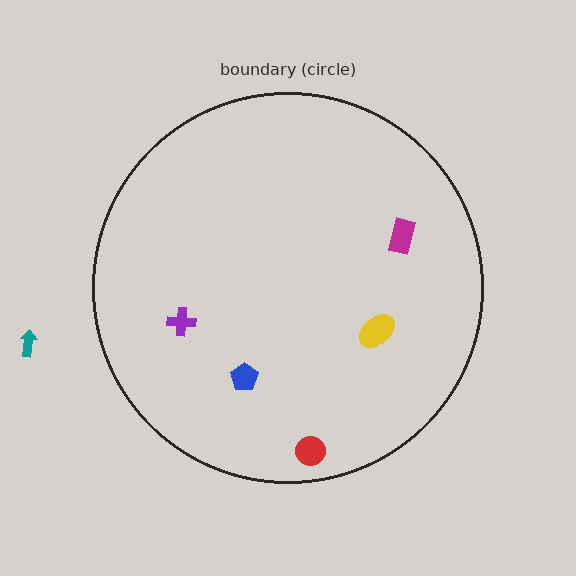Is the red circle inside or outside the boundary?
Inside.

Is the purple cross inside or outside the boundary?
Inside.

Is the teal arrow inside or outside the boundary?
Outside.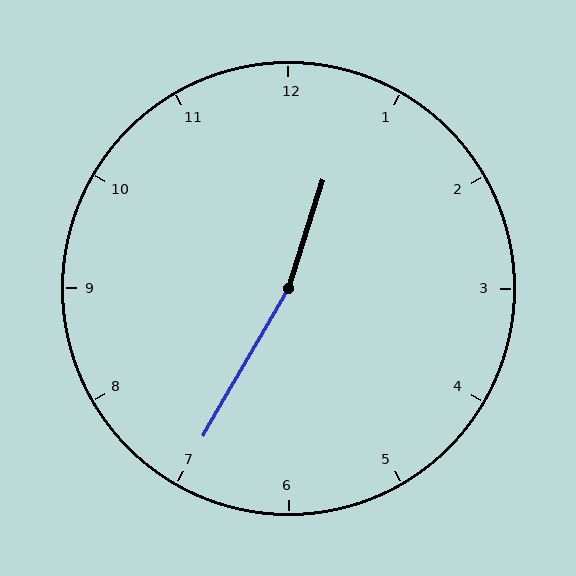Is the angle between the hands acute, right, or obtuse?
It is obtuse.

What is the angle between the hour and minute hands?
Approximately 168 degrees.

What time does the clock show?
12:35.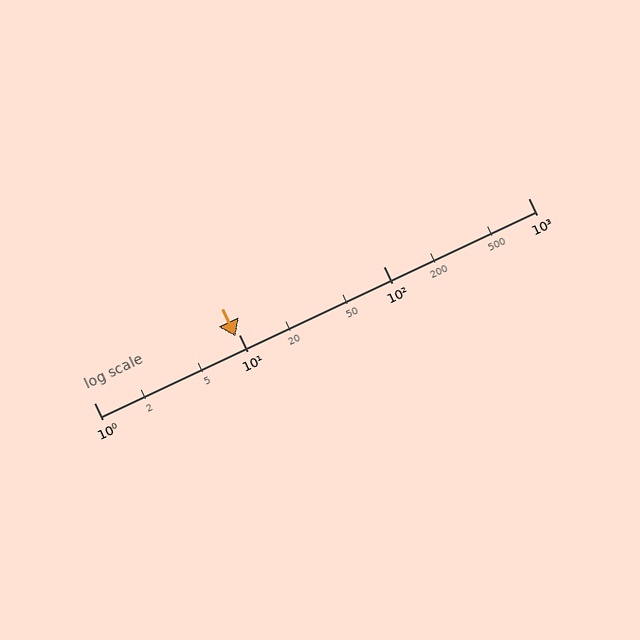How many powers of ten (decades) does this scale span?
The scale spans 3 decades, from 1 to 1000.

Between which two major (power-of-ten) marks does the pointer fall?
The pointer is between 1 and 10.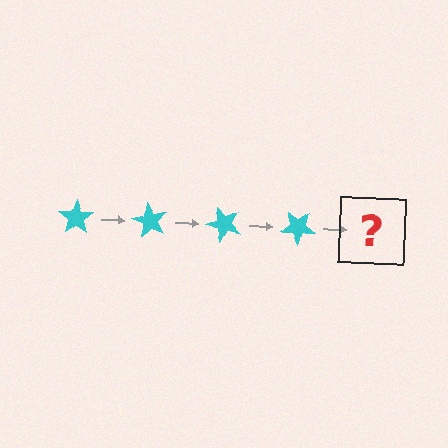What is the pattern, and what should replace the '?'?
The pattern is that the star rotates 60 degrees each step. The '?' should be a cyan star rotated 240 degrees.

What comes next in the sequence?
The next element should be a cyan star rotated 240 degrees.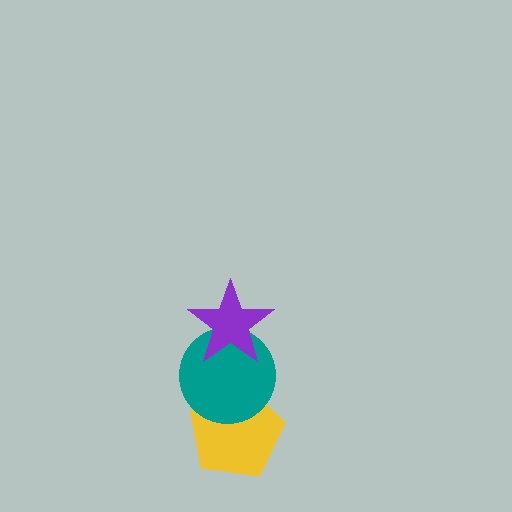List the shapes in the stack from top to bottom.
From top to bottom: the purple star, the teal circle, the yellow pentagon.